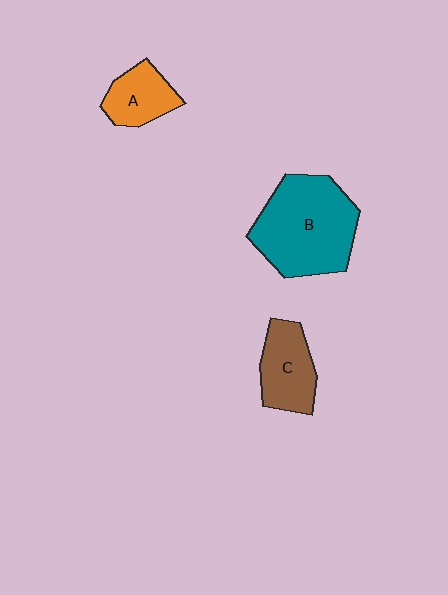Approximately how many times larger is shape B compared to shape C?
Approximately 2.0 times.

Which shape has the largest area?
Shape B (teal).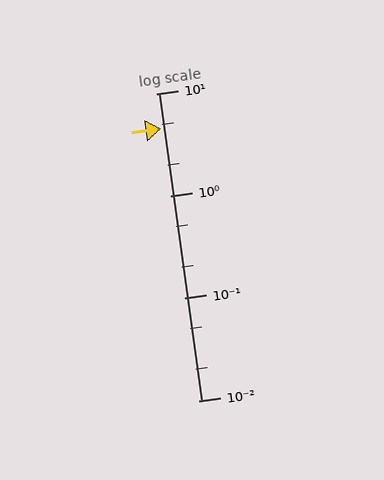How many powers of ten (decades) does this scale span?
The scale spans 3 decades, from 0.01 to 10.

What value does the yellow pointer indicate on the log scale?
The pointer indicates approximately 4.5.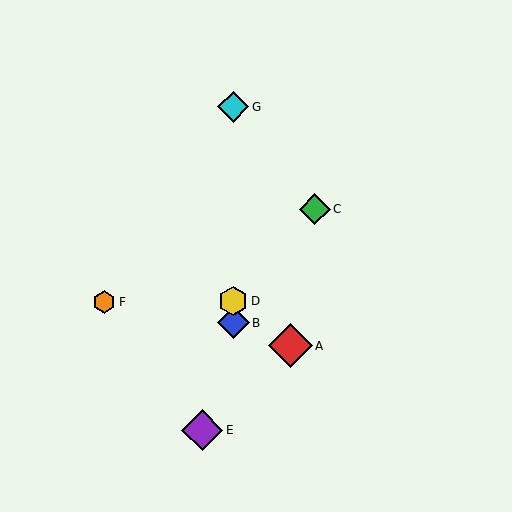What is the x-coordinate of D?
Object D is at x≈233.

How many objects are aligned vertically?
3 objects (B, D, G) are aligned vertically.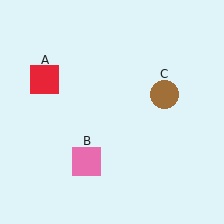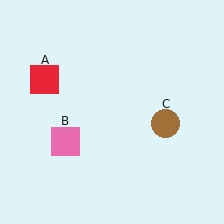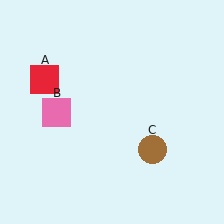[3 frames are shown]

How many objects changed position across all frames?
2 objects changed position: pink square (object B), brown circle (object C).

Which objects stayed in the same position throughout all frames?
Red square (object A) remained stationary.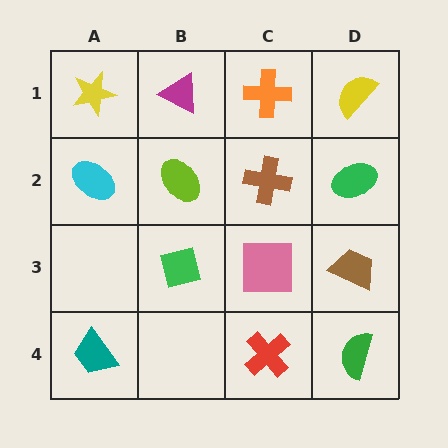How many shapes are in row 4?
3 shapes.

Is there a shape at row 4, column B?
No, that cell is empty.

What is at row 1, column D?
A yellow semicircle.